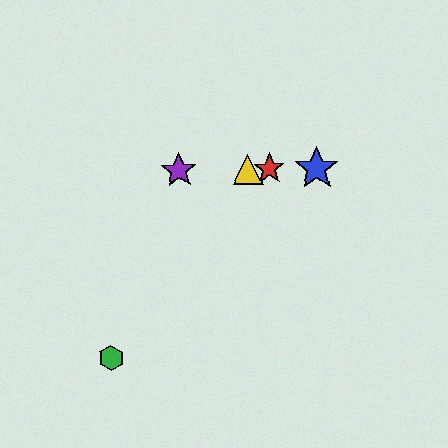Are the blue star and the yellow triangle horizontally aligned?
Yes, both are at y≈168.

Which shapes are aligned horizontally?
The red star, the blue star, the yellow triangle, the purple star are aligned horizontally.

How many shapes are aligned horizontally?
4 shapes (the red star, the blue star, the yellow triangle, the purple star) are aligned horizontally.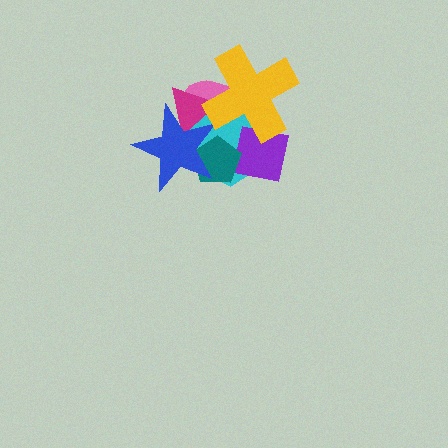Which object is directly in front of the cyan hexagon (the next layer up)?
The purple square is directly in front of the cyan hexagon.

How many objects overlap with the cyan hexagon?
6 objects overlap with the cyan hexagon.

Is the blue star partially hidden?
No, no other shape covers it.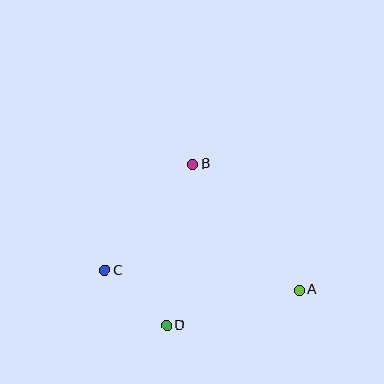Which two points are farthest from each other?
Points A and C are farthest from each other.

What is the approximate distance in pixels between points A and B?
The distance between A and B is approximately 165 pixels.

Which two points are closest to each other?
Points C and D are closest to each other.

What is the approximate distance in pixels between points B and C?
The distance between B and C is approximately 138 pixels.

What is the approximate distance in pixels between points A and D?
The distance between A and D is approximately 137 pixels.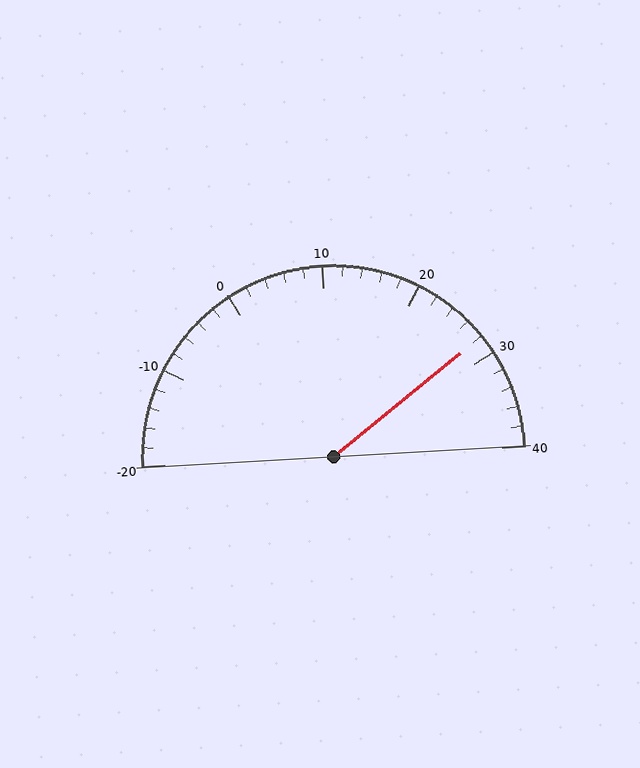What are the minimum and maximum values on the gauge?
The gauge ranges from -20 to 40.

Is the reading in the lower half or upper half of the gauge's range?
The reading is in the upper half of the range (-20 to 40).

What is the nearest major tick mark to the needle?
The nearest major tick mark is 30.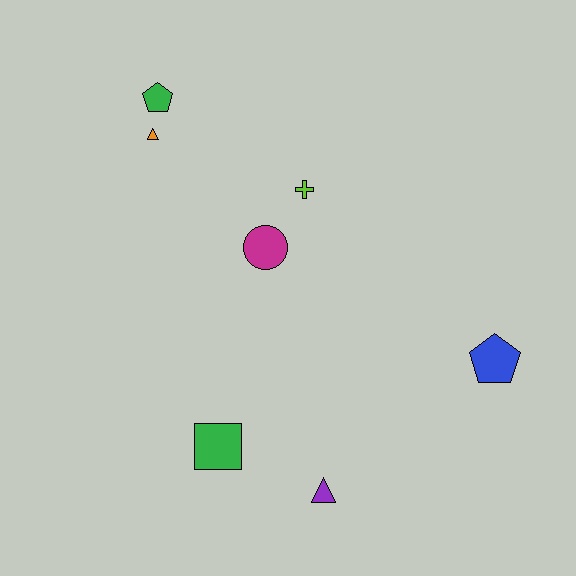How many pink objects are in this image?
There are no pink objects.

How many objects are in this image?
There are 7 objects.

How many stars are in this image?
There are no stars.